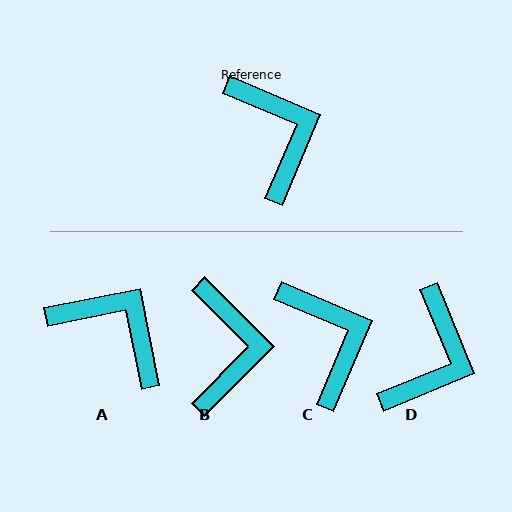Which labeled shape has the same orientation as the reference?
C.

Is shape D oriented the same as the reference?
No, it is off by about 44 degrees.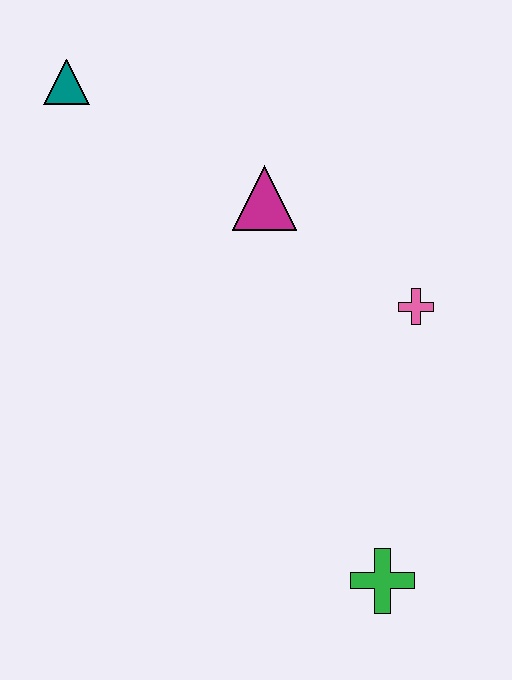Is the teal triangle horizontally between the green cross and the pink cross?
No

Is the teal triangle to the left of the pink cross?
Yes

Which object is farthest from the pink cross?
The teal triangle is farthest from the pink cross.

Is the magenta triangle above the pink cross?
Yes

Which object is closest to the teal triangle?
The magenta triangle is closest to the teal triangle.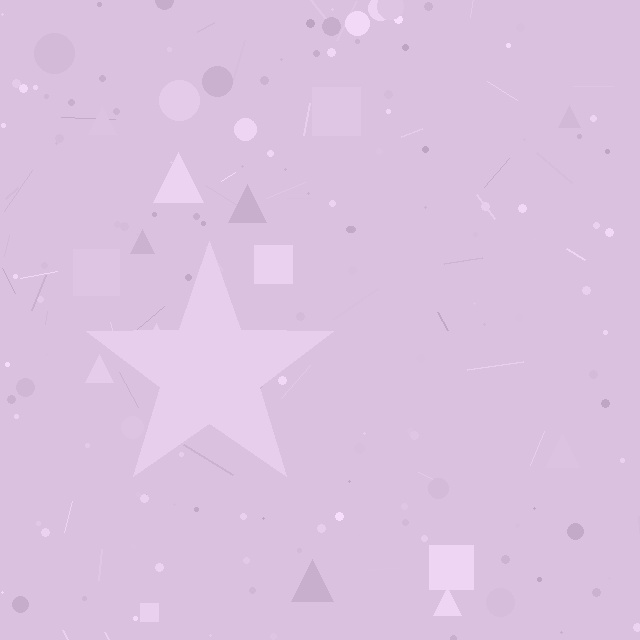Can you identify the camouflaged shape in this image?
The camouflaged shape is a star.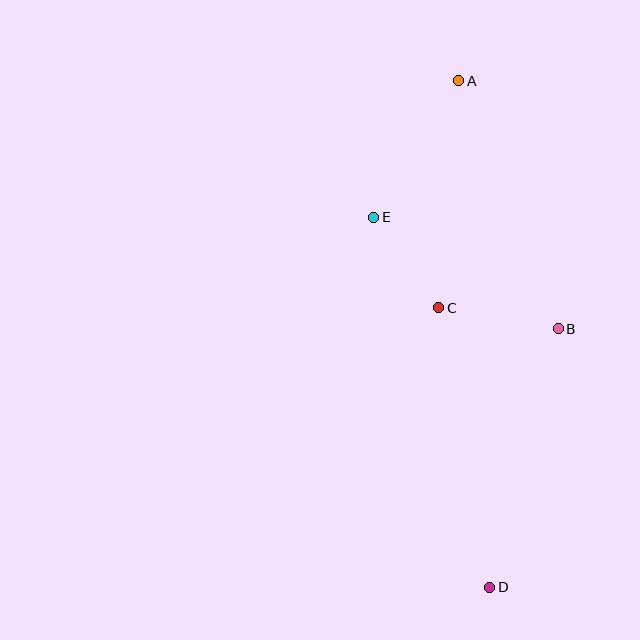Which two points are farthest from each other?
Points A and D are farthest from each other.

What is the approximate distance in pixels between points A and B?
The distance between A and B is approximately 267 pixels.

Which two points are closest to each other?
Points C and E are closest to each other.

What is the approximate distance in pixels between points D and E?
The distance between D and E is approximately 387 pixels.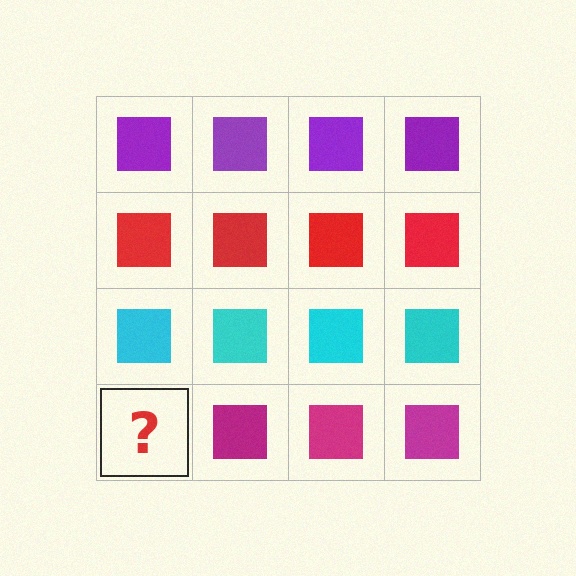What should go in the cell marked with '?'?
The missing cell should contain a magenta square.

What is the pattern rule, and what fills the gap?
The rule is that each row has a consistent color. The gap should be filled with a magenta square.